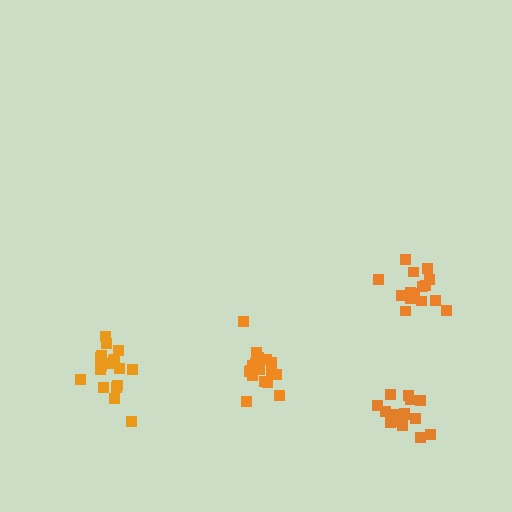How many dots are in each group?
Group 1: 17 dots, Group 2: 15 dots, Group 3: 15 dots, Group 4: 19 dots (66 total).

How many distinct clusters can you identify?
There are 4 distinct clusters.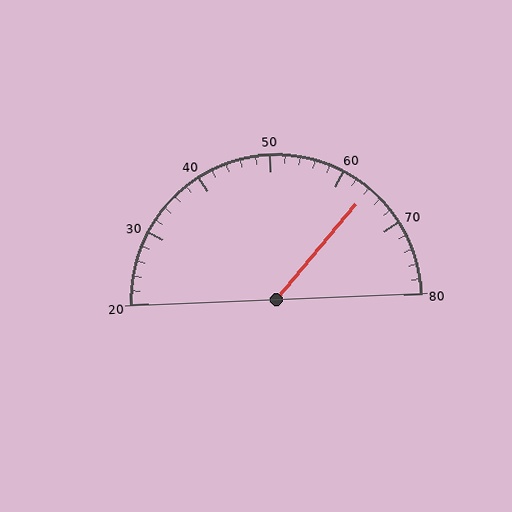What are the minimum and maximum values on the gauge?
The gauge ranges from 20 to 80.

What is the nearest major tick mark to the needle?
The nearest major tick mark is 60.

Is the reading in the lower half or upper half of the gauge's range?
The reading is in the upper half of the range (20 to 80).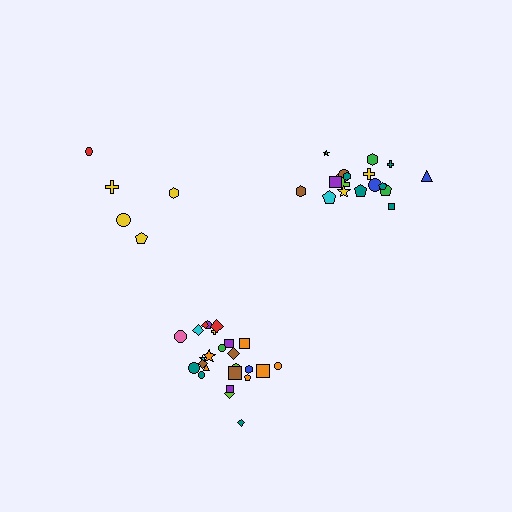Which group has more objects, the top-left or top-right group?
The top-right group.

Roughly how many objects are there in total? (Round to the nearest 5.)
Roughly 50 objects in total.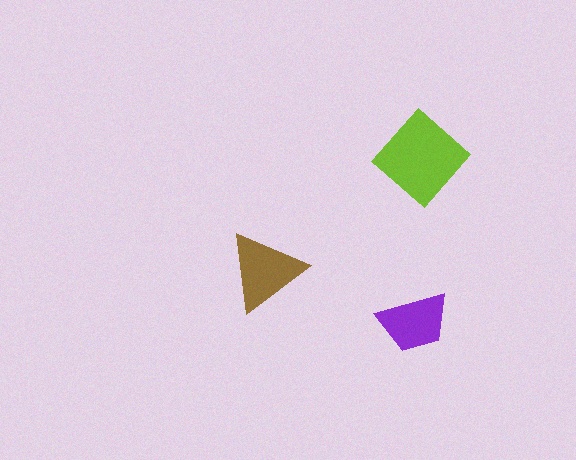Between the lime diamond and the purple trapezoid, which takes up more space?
The lime diamond.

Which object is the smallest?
The purple trapezoid.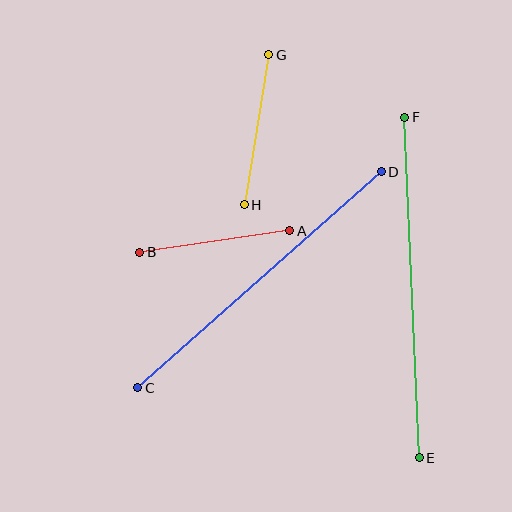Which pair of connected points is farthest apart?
Points E and F are farthest apart.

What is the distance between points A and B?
The distance is approximately 152 pixels.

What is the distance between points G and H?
The distance is approximately 152 pixels.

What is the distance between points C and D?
The distance is approximately 325 pixels.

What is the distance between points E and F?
The distance is approximately 341 pixels.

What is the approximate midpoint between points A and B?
The midpoint is at approximately (215, 241) pixels.